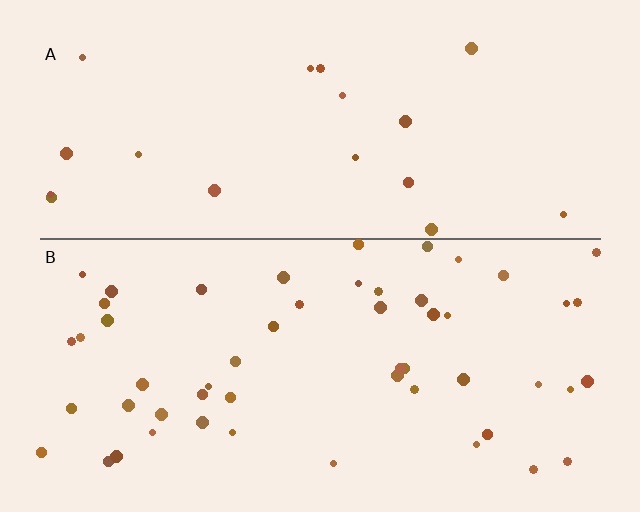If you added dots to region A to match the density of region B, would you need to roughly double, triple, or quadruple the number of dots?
Approximately triple.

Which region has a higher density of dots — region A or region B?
B (the bottom).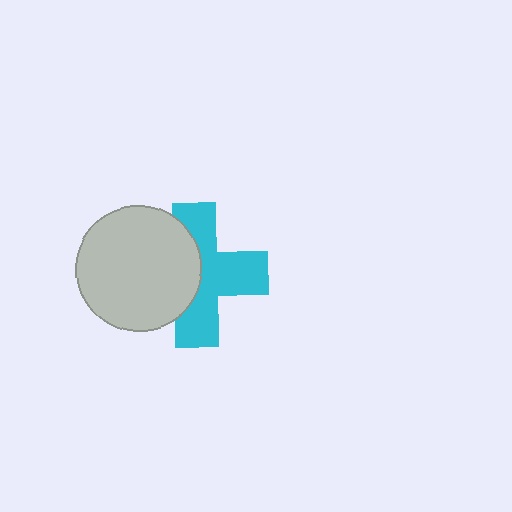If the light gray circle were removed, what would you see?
You would see the complete cyan cross.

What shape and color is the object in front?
The object in front is a light gray circle.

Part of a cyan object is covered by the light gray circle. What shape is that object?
It is a cross.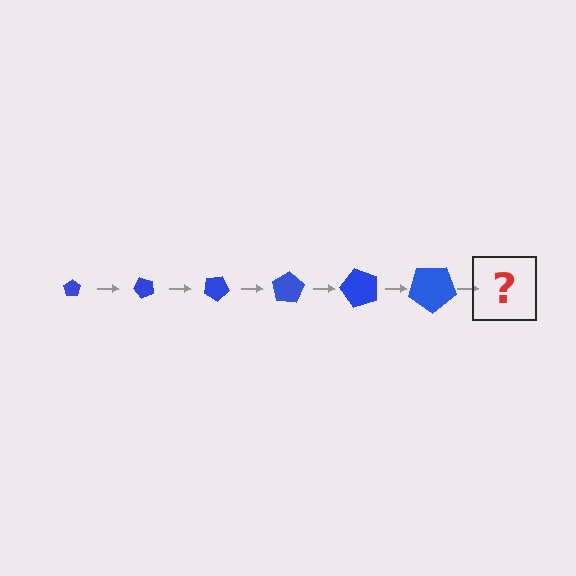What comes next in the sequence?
The next element should be a pentagon, larger than the previous one and rotated 300 degrees from the start.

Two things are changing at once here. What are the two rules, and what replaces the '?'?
The two rules are that the pentagon grows larger each step and it rotates 50 degrees each step. The '?' should be a pentagon, larger than the previous one and rotated 300 degrees from the start.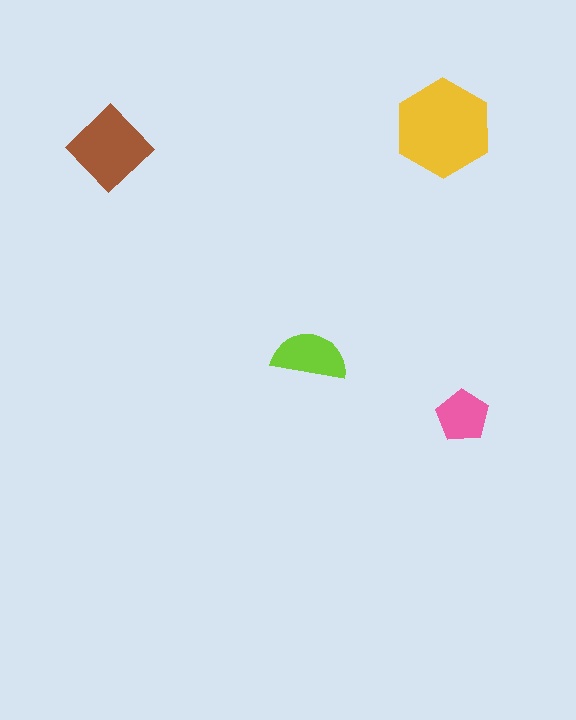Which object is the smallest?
The pink pentagon.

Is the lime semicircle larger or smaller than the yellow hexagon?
Smaller.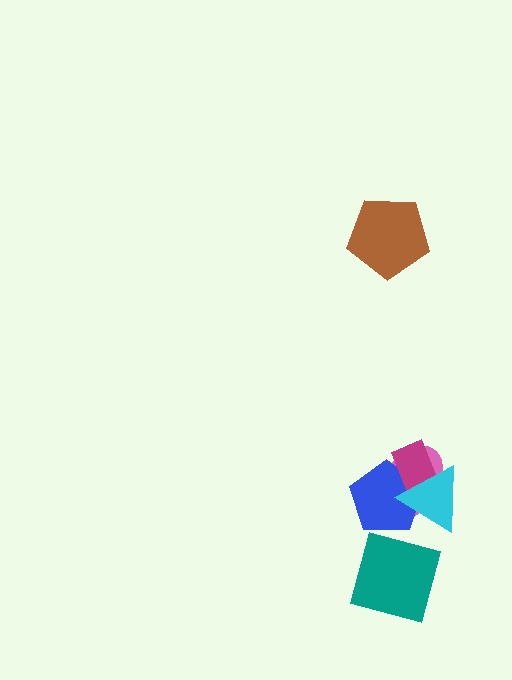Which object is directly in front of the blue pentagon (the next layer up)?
The magenta rectangle is directly in front of the blue pentagon.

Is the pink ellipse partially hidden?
Yes, it is partially covered by another shape.